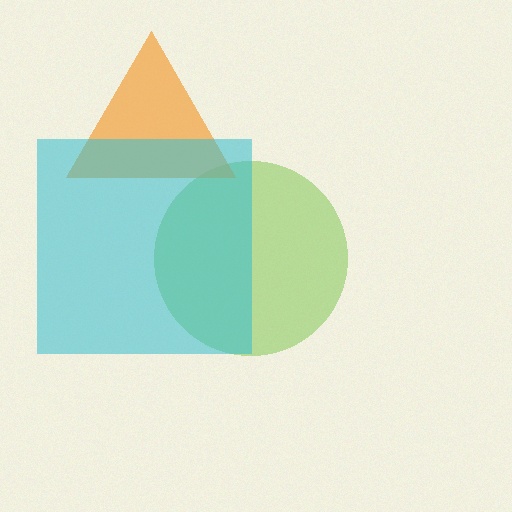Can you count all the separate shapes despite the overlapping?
Yes, there are 3 separate shapes.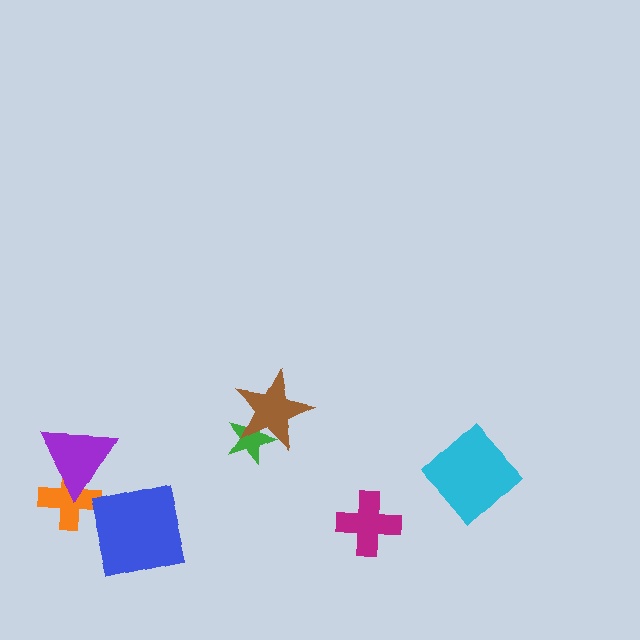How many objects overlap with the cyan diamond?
0 objects overlap with the cyan diamond.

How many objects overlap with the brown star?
1 object overlaps with the brown star.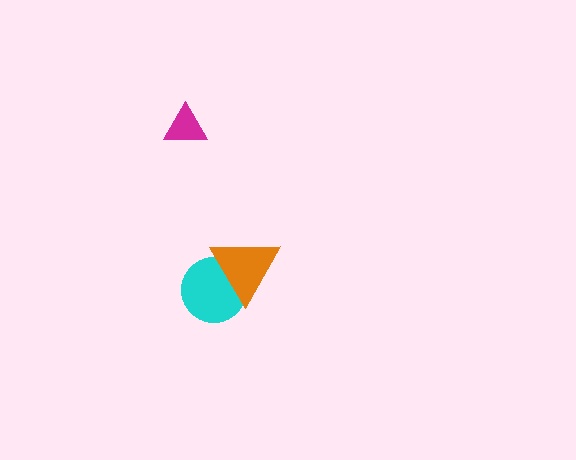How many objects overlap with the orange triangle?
1 object overlaps with the orange triangle.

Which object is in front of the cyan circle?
The orange triangle is in front of the cyan circle.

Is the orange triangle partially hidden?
No, no other shape covers it.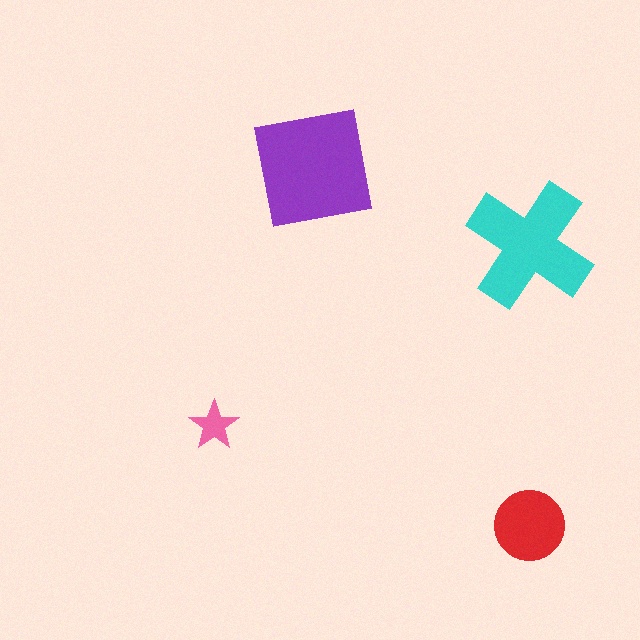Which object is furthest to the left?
The pink star is leftmost.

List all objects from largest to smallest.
The purple square, the cyan cross, the red circle, the pink star.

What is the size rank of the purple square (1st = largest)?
1st.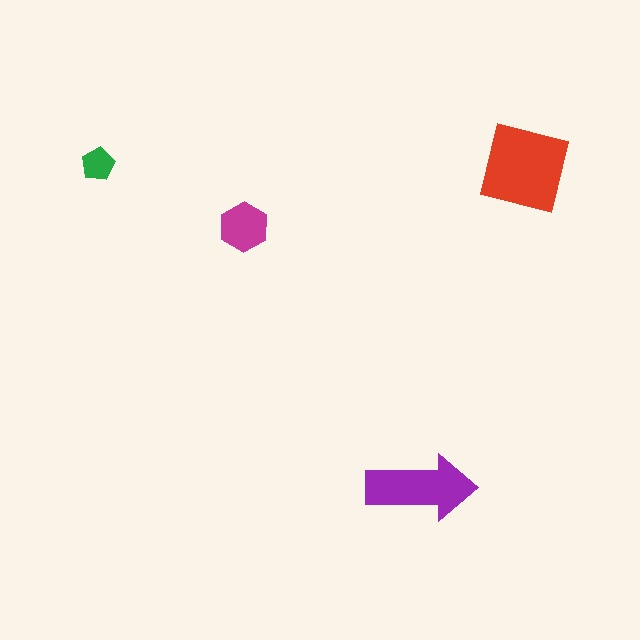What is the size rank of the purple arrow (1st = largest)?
2nd.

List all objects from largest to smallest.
The red square, the purple arrow, the magenta hexagon, the green pentagon.